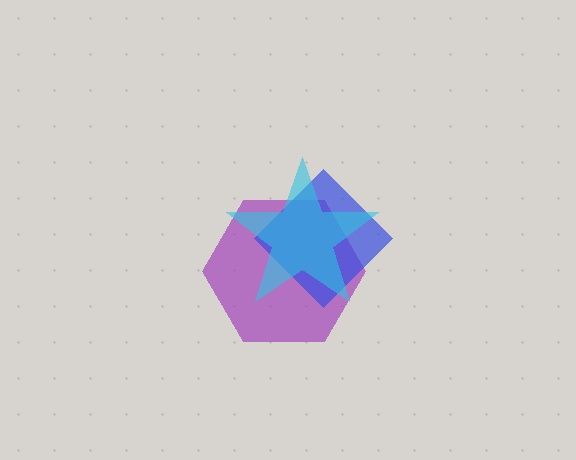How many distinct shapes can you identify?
There are 3 distinct shapes: a purple hexagon, a blue diamond, a cyan star.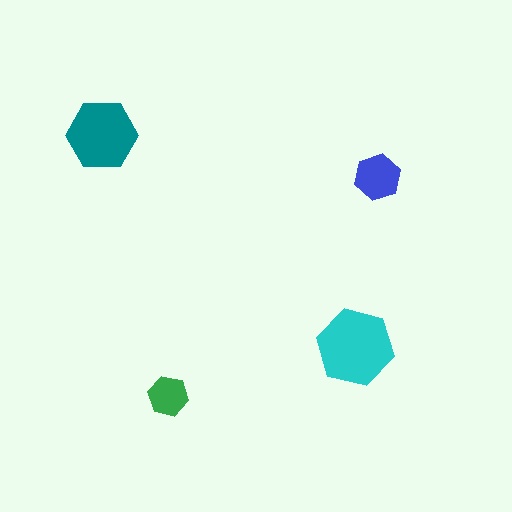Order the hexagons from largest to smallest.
the cyan one, the teal one, the blue one, the green one.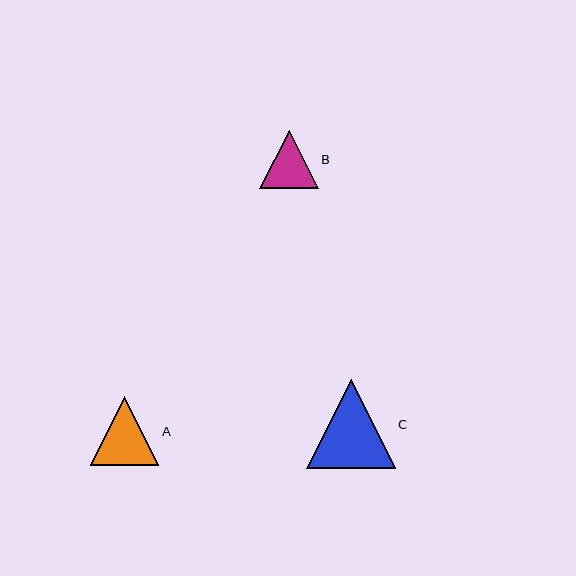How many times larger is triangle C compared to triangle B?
Triangle C is approximately 1.5 times the size of triangle B.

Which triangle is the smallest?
Triangle B is the smallest with a size of approximately 58 pixels.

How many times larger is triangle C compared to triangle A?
Triangle C is approximately 1.3 times the size of triangle A.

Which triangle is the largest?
Triangle C is the largest with a size of approximately 88 pixels.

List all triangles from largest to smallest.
From largest to smallest: C, A, B.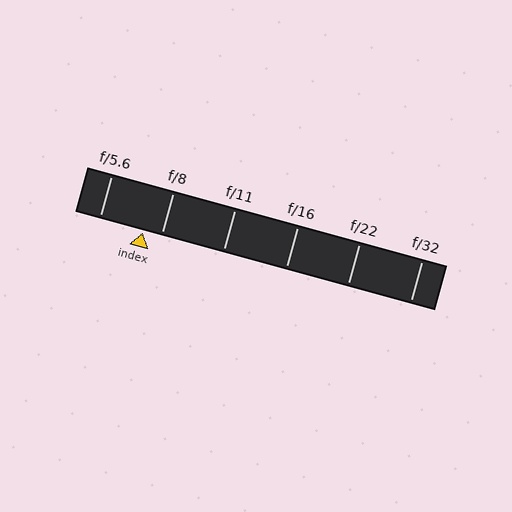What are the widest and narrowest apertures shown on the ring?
The widest aperture shown is f/5.6 and the narrowest is f/32.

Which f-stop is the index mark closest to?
The index mark is closest to f/8.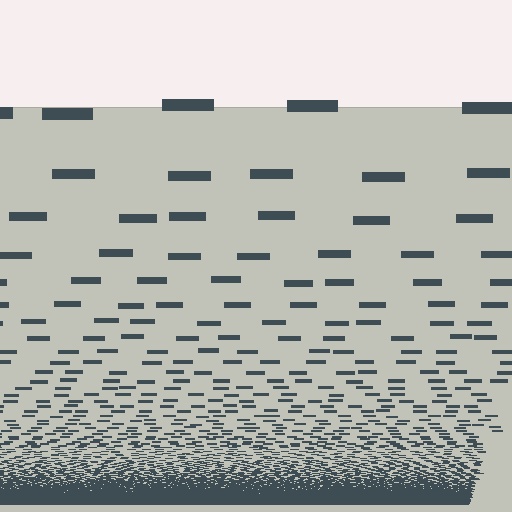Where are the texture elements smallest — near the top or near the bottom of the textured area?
Near the bottom.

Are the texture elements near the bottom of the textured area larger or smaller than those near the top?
Smaller. The gradient is inverted — elements near the bottom are smaller and denser.